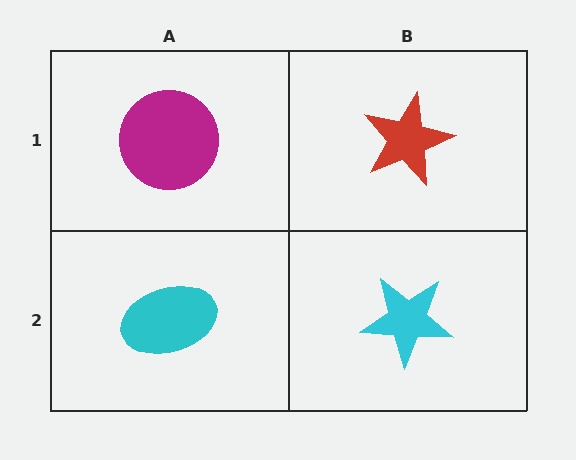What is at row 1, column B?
A red star.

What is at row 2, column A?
A cyan ellipse.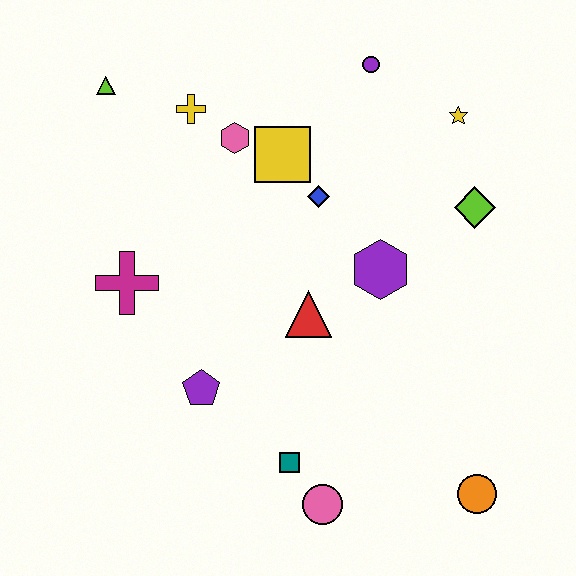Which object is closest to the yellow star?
The lime diamond is closest to the yellow star.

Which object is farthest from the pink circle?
The lime triangle is farthest from the pink circle.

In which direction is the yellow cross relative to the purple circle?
The yellow cross is to the left of the purple circle.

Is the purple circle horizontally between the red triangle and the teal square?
No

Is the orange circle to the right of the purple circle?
Yes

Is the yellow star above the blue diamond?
Yes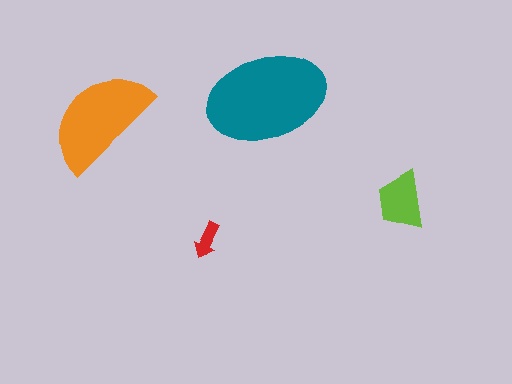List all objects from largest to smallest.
The teal ellipse, the orange semicircle, the lime trapezoid, the red arrow.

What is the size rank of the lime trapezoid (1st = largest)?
3rd.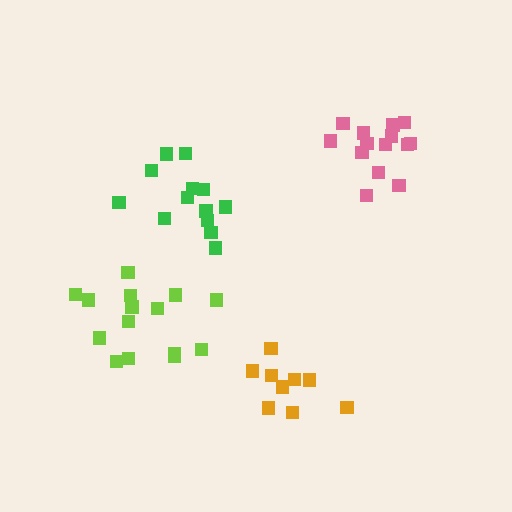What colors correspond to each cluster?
The clusters are colored: green, lime, orange, pink.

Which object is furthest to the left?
The lime cluster is leftmost.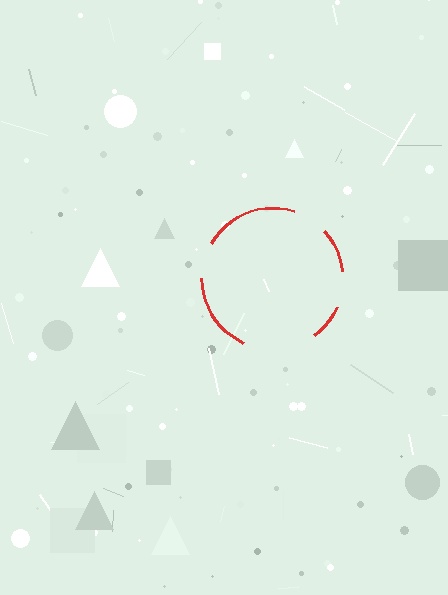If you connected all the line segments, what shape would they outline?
They would outline a circle.